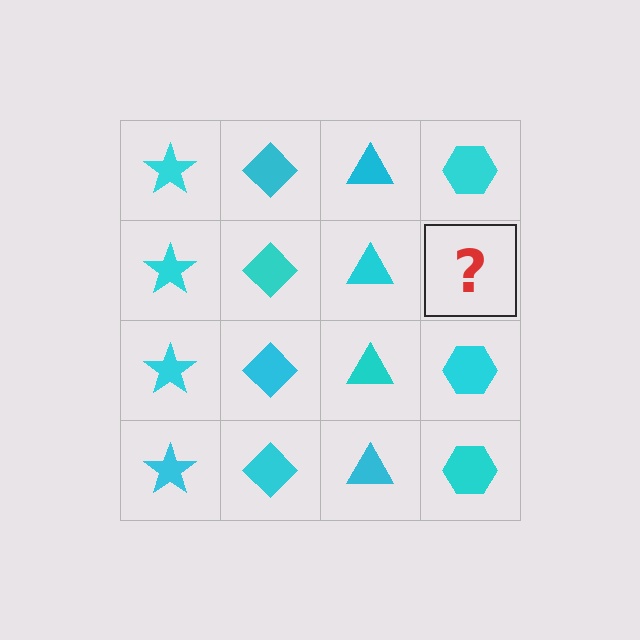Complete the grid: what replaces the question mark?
The question mark should be replaced with a cyan hexagon.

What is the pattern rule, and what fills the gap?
The rule is that each column has a consistent shape. The gap should be filled with a cyan hexagon.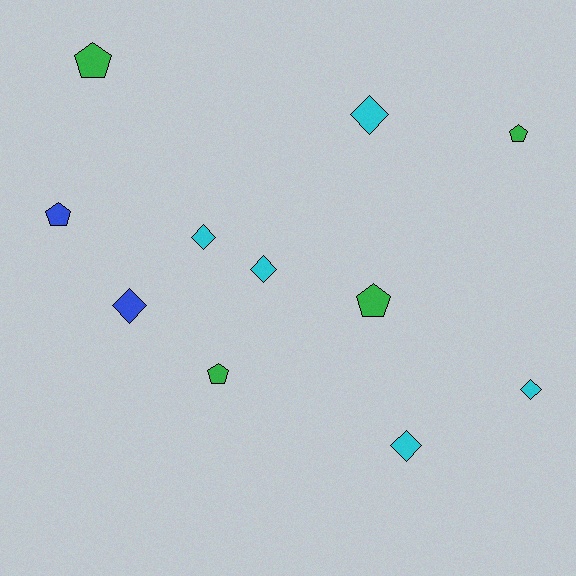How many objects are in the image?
There are 11 objects.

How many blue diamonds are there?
There is 1 blue diamond.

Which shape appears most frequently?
Diamond, with 6 objects.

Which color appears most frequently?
Cyan, with 5 objects.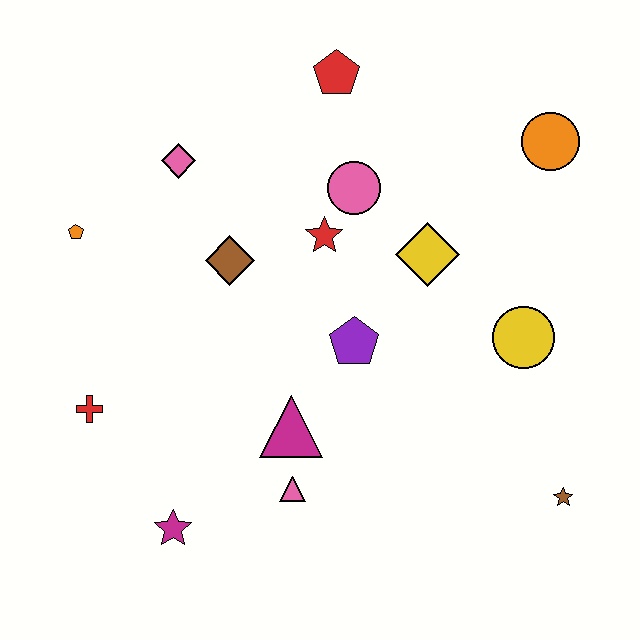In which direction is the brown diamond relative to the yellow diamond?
The brown diamond is to the left of the yellow diamond.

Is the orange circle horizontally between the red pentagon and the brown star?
Yes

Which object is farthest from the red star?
The brown star is farthest from the red star.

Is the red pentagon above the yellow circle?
Yes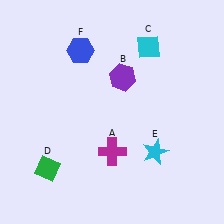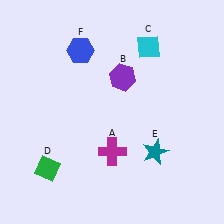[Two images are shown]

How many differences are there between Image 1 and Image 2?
There is 1 difference between the two images.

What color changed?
The star (E) changed from cyan in Image 1 to teal in Image 2.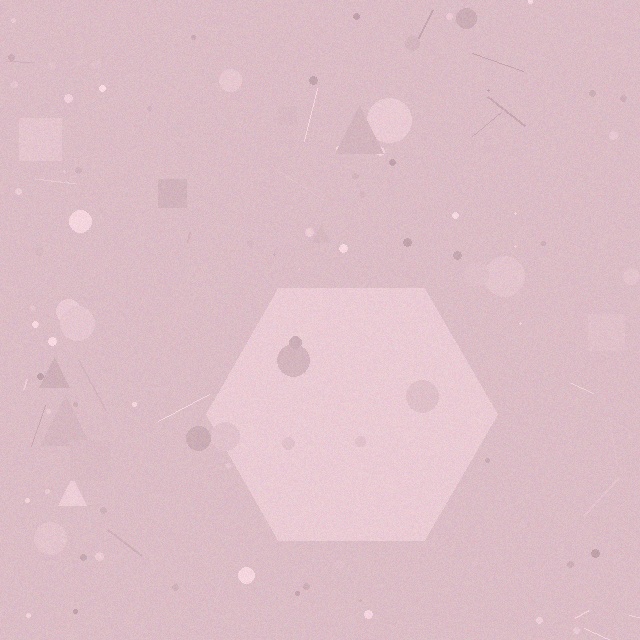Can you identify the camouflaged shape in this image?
The camouflaged shape is a hexagon.